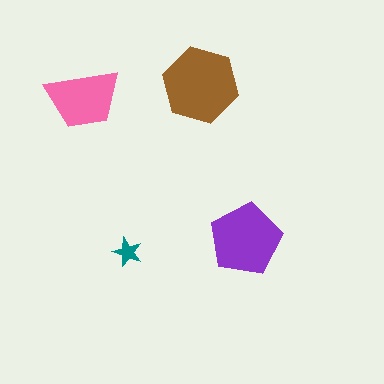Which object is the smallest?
The teal star.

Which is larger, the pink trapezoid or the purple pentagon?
The purple pentagon.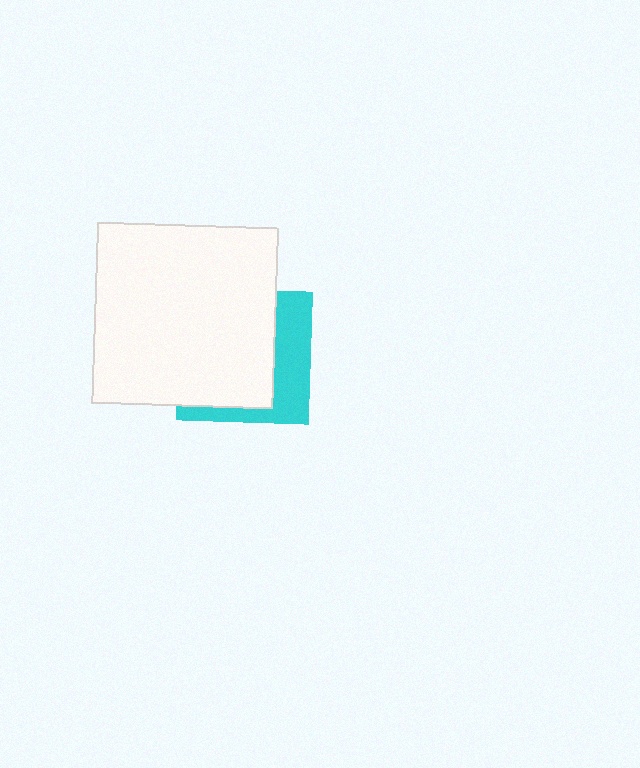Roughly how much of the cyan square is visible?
A small part of it is visible (roughly 35%).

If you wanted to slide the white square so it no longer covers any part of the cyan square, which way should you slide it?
Slide it left — that is the most direct way to separate the two shapes.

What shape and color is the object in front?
The object in front is a white square.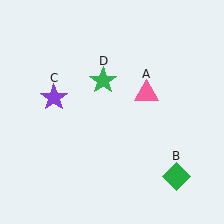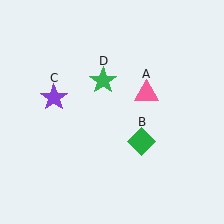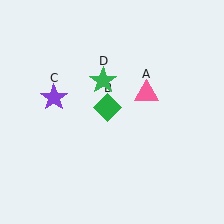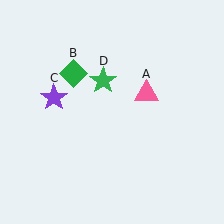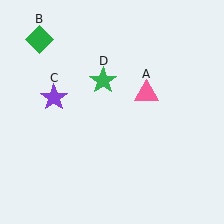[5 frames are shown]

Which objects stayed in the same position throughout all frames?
Pink triangle (object A) and purple star (object C) and green star (object D) remained stationary.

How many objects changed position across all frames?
1 object changed position: green diamond (object B).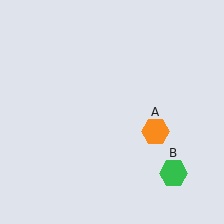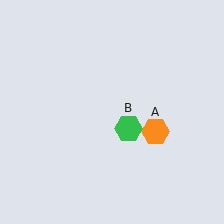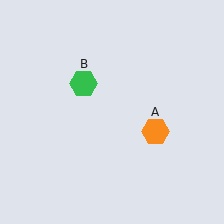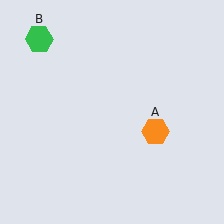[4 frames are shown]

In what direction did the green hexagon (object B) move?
The green hexagon (object B) moved up and to the left.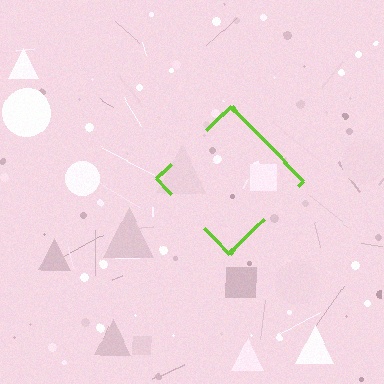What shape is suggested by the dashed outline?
The dashed outline suggests a diamond.